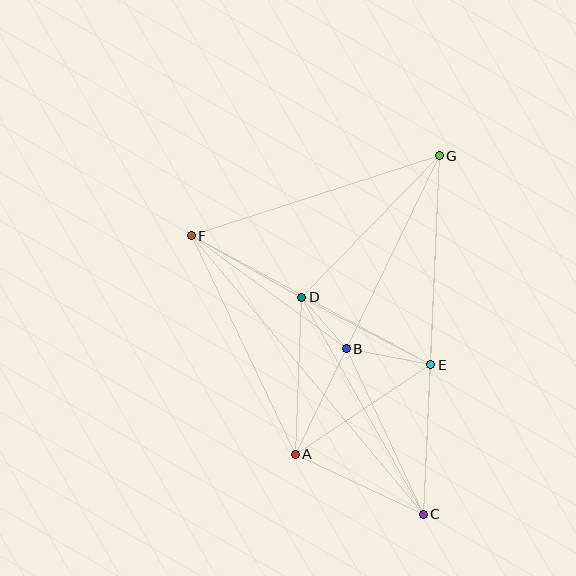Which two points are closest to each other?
Points B and D are closest to each other.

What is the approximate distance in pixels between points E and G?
The distance between E and G is approximately 210 pixels.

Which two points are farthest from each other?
Points C and F are farthest from each other.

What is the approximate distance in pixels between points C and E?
The distance between C and E is approximately 150 pixels.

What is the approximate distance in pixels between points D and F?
The distance between D and F is approximately 126 pixels.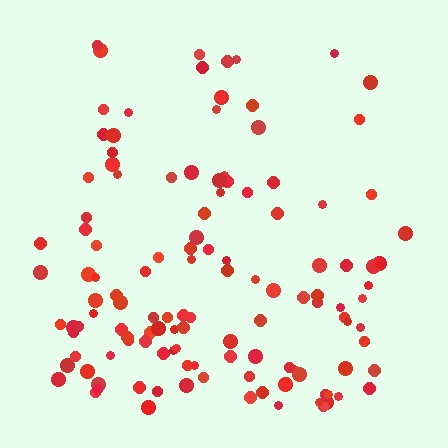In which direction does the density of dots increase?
From top to bottom, with the bottom side densest.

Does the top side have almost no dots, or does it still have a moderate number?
Still a moderate number, just noticeably fewer than the bottom.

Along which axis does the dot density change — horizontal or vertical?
Vertical.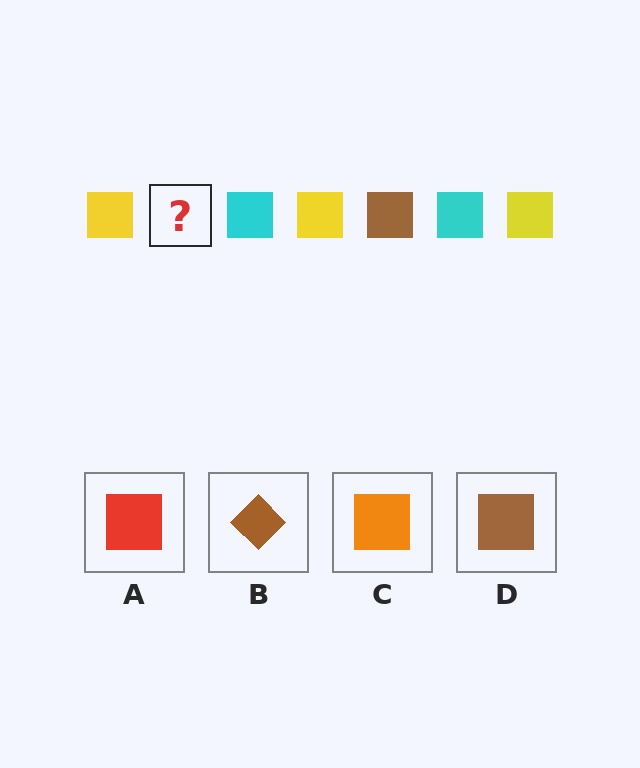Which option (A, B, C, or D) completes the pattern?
D.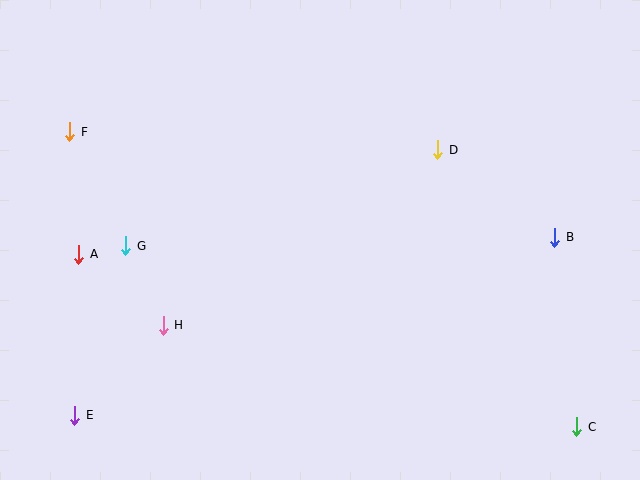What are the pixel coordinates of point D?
Point D is at (438, 150).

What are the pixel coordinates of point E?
Point E is at (75, 415).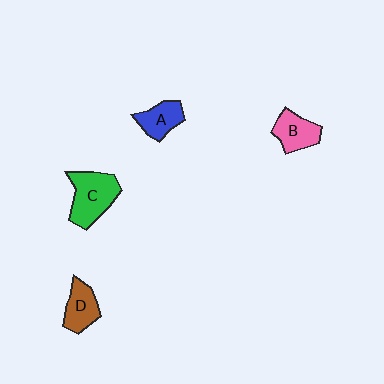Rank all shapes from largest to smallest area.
From largest to smallest: C (green), B (pink), D (brown), A (blue).